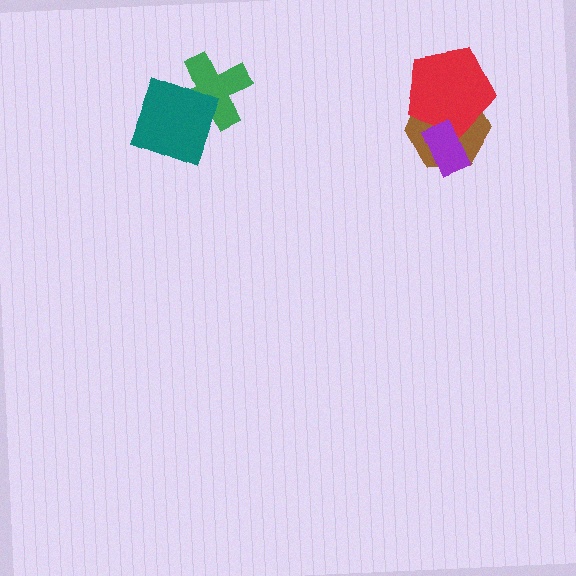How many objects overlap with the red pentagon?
2 objects overlap with the red pentagon.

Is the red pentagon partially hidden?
Yes, it is partially covered by another shape.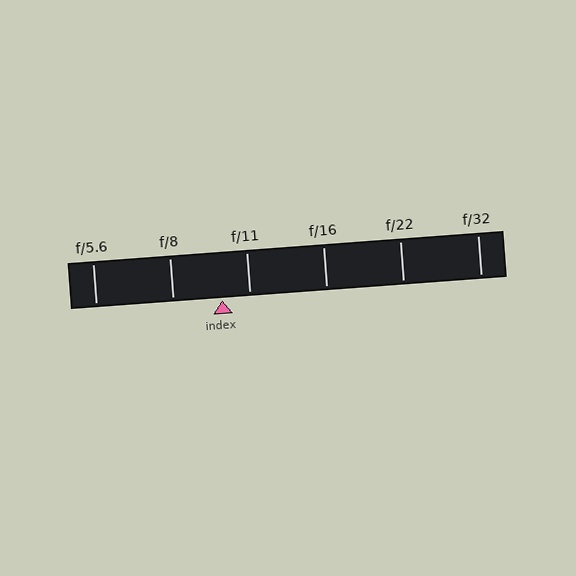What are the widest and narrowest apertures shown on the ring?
The widest aperture shown is f/5.6 and the narrowest is f/32.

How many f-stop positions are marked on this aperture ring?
There are 6 f-stop positions marked.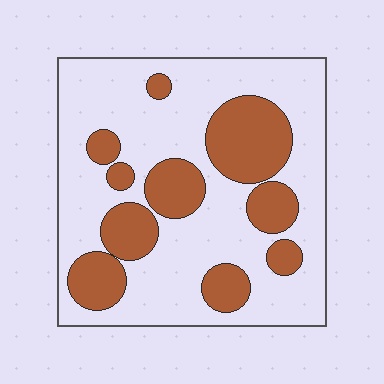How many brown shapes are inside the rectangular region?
10.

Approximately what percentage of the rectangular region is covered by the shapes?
Approximately 30%.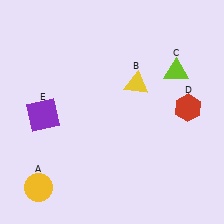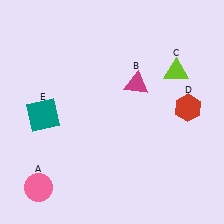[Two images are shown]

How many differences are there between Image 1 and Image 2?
There are 3 differences between the two images.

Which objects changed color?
A changed from yellow to pink. B changed from yellow to magenta. E changed from purple to teal.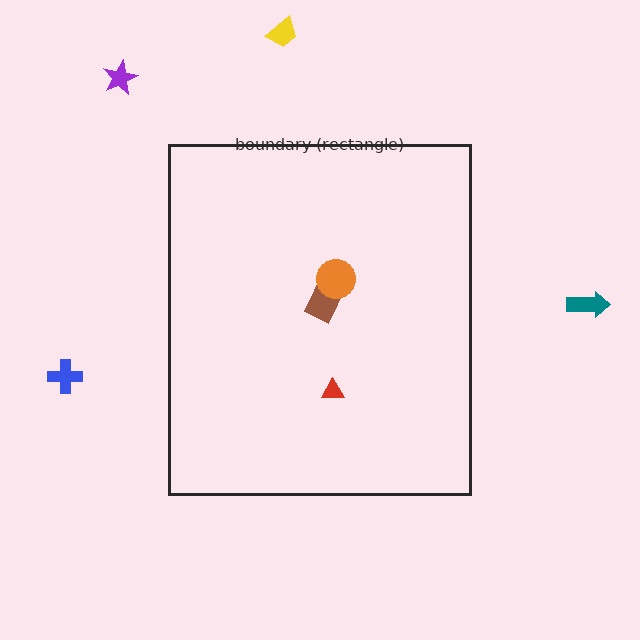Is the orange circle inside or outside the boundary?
Inside.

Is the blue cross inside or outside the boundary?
Outside.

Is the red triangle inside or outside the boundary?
Inside.